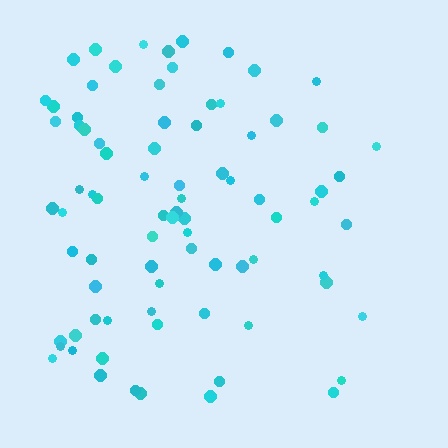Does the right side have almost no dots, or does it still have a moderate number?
Still a moderate number, just noticeably fewer than the left.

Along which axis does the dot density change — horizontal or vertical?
Horizontal.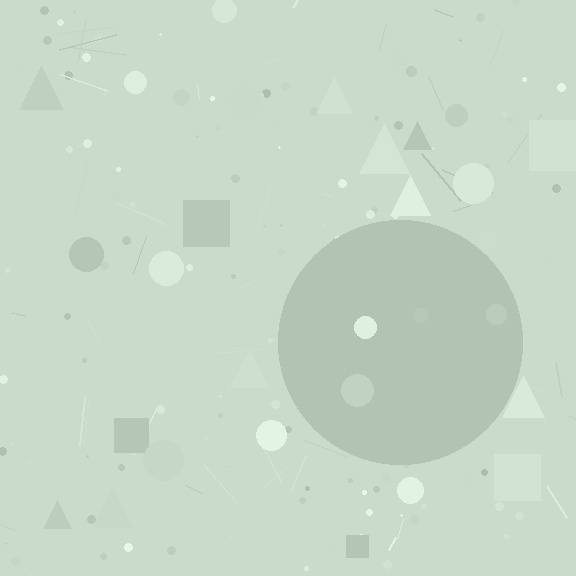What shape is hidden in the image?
A circle is hidden in the image.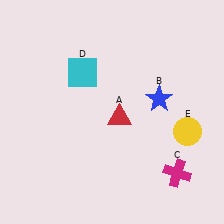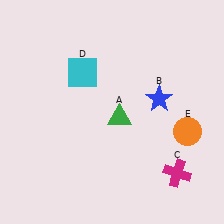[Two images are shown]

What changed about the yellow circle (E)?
In Image 1, E is yellow. In Image 2, it changed to orange.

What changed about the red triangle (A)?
In Image 1, A is red. In Image 2, it changed to green.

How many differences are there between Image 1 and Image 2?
There are 2 differences between the two images.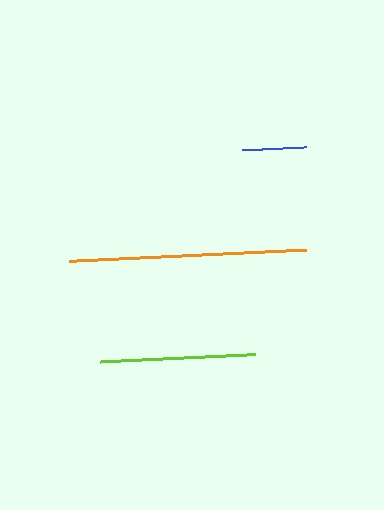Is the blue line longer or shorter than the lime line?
The lime line is longer than the blue line.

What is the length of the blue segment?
The blue segment is approximately 64 pixels long.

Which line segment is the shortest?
The blue line is the shortest at approximately 64 pixels.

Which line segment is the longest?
The orange line is the longest at approximately 237 pixels.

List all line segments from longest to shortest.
From longest to shortest: orange, lime, blue.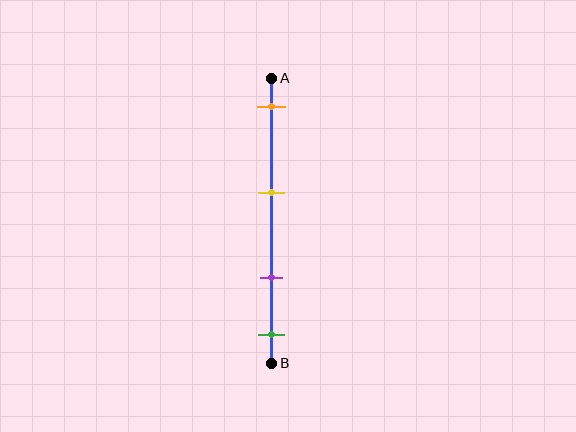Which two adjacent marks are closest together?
The purple and green marks are the closest adjacent pair.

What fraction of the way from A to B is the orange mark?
The orange mark is approximately 10% (0.1) of the way from A to B.